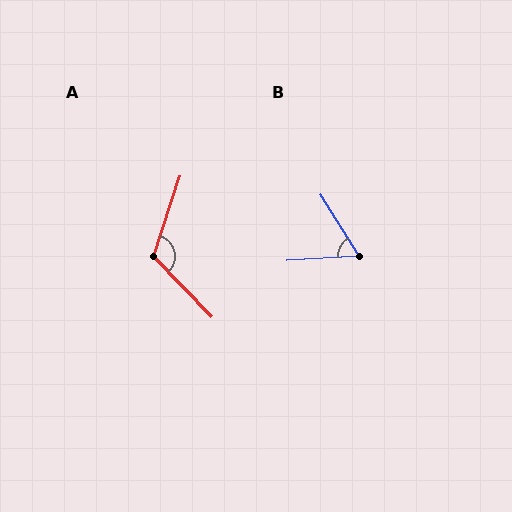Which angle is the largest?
A, at approximately 118 degrees.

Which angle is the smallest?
B, at approximately 62 degrees.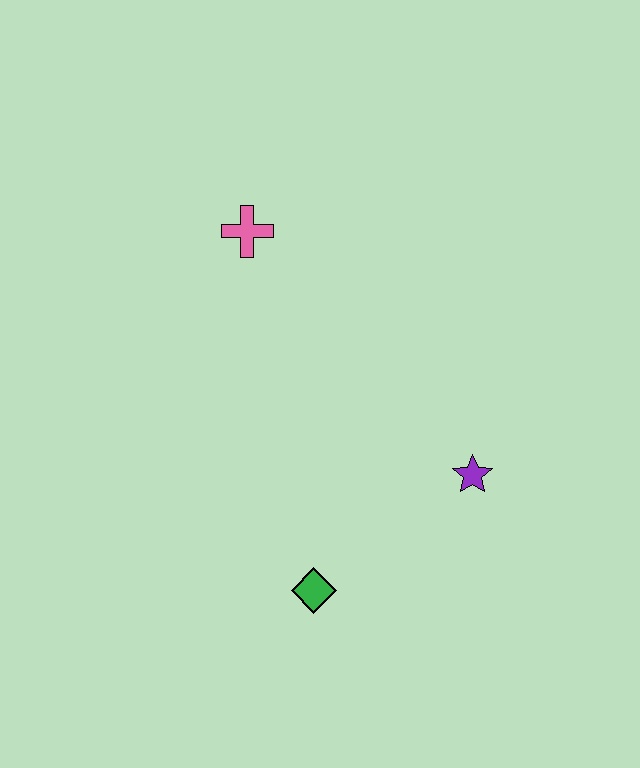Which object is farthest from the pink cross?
The green diamond is farthest from the pink cross.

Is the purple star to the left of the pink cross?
No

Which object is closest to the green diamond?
The purple star is closest to the green diamond.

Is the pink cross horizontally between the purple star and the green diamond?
No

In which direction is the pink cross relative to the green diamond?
The pink cross is above the green diamond.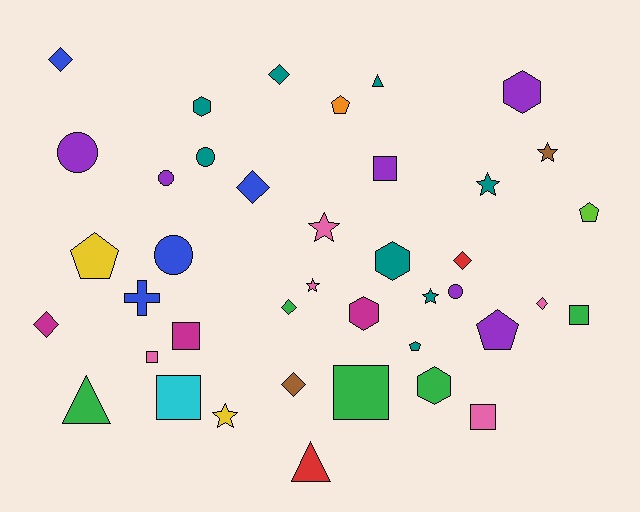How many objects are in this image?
There are 40 objects.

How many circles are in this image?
There are 5 circles.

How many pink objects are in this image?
There are 5 pink objects.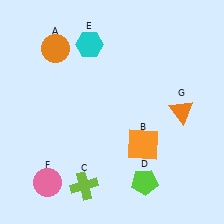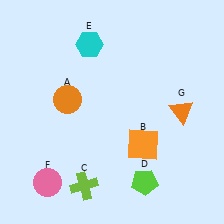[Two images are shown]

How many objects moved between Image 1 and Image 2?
1 object moved between the two images.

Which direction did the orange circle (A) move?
The orange circle (A) moved down.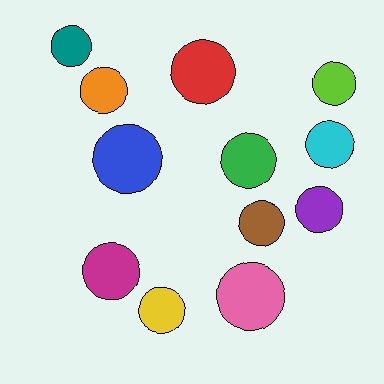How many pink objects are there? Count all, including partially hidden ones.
There is 1 pink object.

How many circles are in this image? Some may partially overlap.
There are 12 circles.